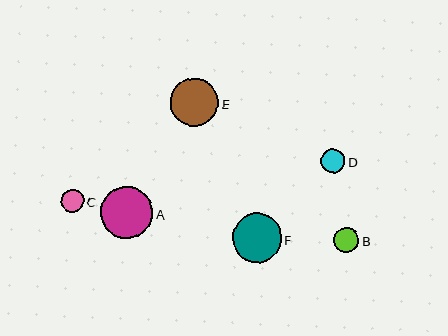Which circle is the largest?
Circle A is the largest with a size of approximately 52 pixels.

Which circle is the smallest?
Circle C is the smallest with a size of approximately 23 pixels.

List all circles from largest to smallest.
From largest to smallest: A, F, E, B, D, C.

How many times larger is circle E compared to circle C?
Circle E is approximately 2.1 times the size of circle C.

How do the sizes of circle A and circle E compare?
Circle A and circle E are approximately the same size.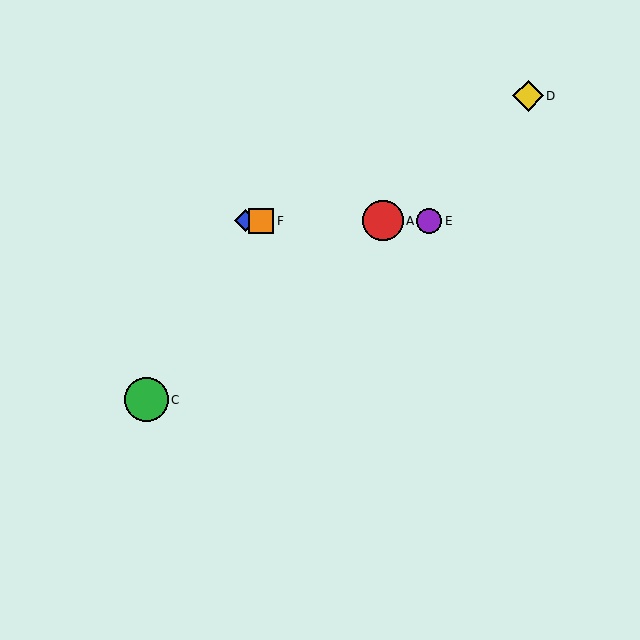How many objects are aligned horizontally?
4 objects (A, B, E, F) are aligned horizontally.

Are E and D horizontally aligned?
No, E is at y≈221 and D is at y≈96.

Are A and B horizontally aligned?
Yes, both are at y≈221.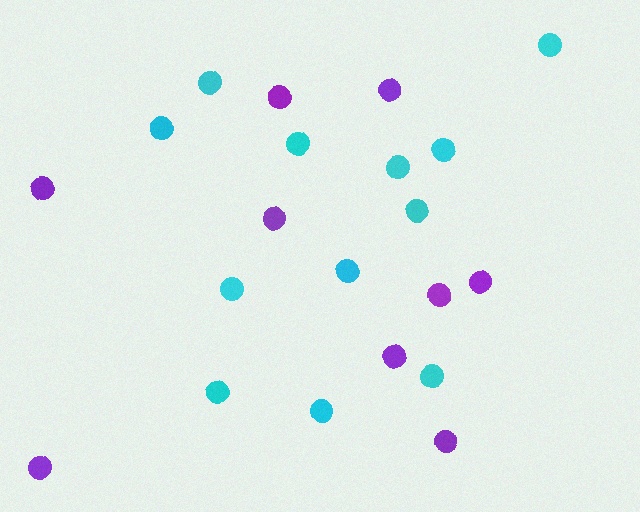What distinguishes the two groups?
There are 2 groups: one group of purple circles (9) and one group of cyan circles (12).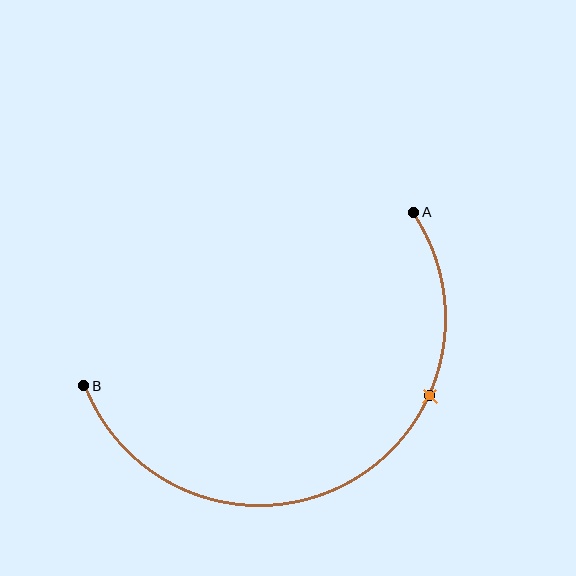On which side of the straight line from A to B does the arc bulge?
The arc bulges below the straight line connecting A and B.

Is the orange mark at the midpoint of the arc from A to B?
No. The orange mark lies on the arc but is closer to endpoint A. The arc midpoint would be at the point on the curve equidistant along the arc from both A and B.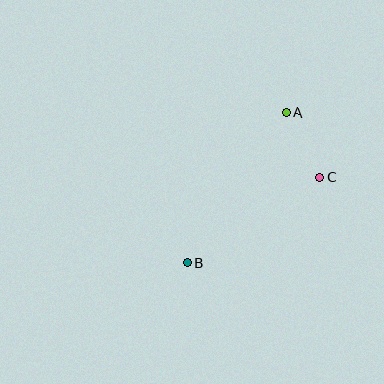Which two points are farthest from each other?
Points A and B are farthest from each other.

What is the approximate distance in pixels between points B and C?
The distance between B and C is approximately 158 pixels.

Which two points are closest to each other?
Points A and C are closest to each other.